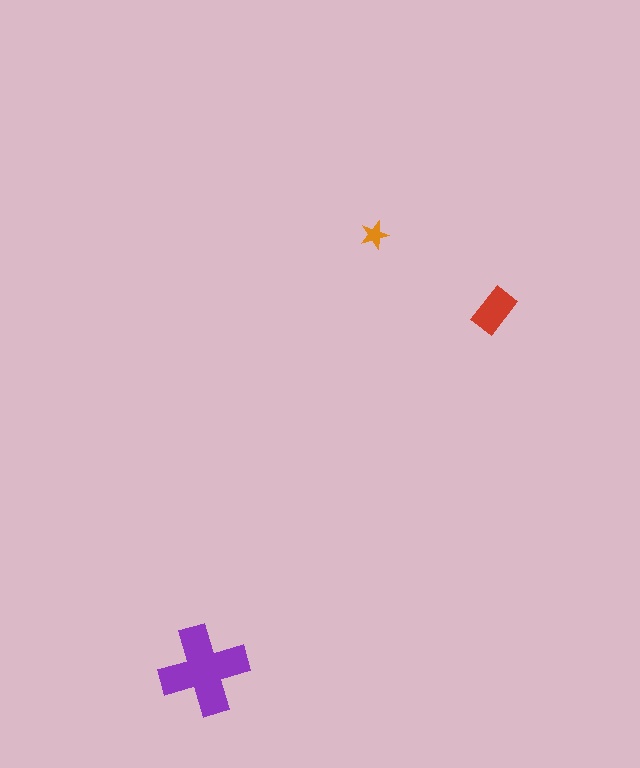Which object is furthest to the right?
The red rectangle is rightmost.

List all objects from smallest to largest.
The orange star, the red rectangle, the purple cross.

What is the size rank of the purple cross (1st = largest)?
1st.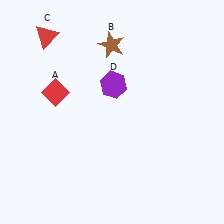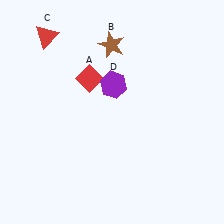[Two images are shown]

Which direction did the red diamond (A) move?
The red diamond (A) moved right.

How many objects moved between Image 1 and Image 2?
1 object moved between the two images.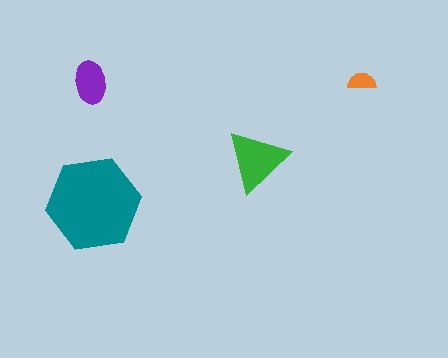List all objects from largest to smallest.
The teal hexagon, the green triangle, the purple ellipse, the orange semicircle.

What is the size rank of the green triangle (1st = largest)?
2nd.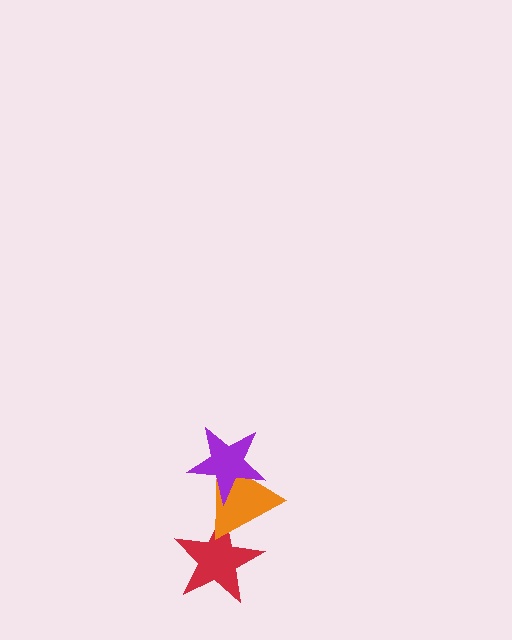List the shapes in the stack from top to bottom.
From top to bottom: the purple star, the orange triangle, the red star.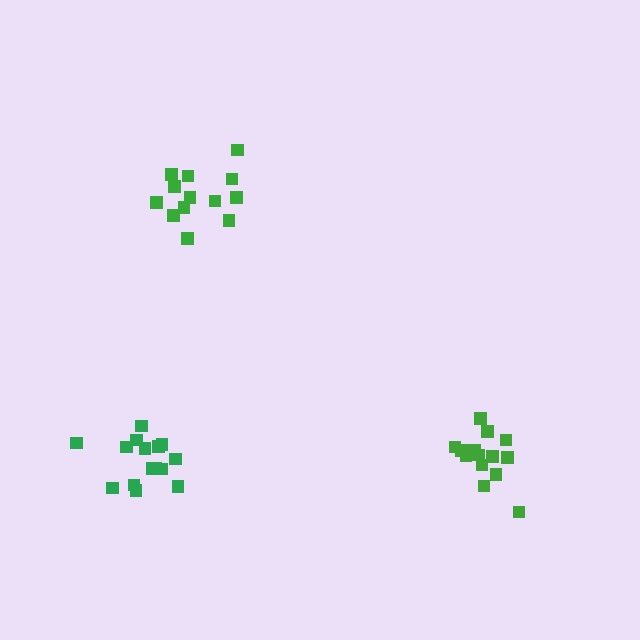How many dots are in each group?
Group 1: 14 dots, Group 2: 15 dots, Group 3: 13 dots (42 total).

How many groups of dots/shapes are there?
There are 3 groups.